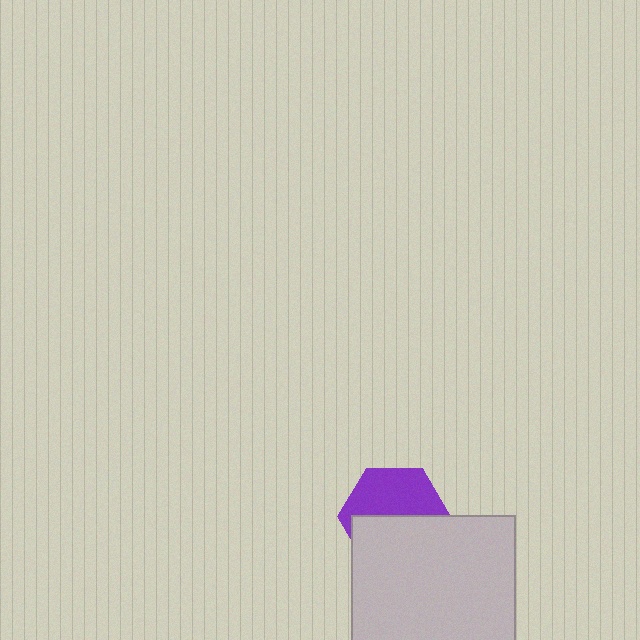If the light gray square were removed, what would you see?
You would see the complete purple hexagon.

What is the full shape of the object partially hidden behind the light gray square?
The partially hidden object is a purple hexagon.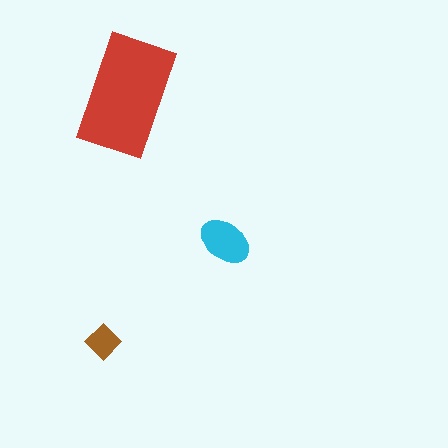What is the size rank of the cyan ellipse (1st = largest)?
2nd.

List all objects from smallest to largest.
The brown diamond, the cyan ellipse, the red rectangle.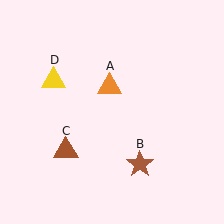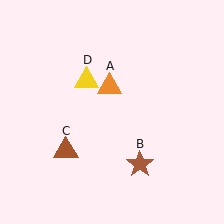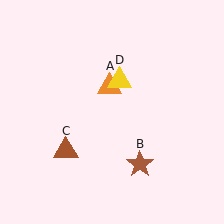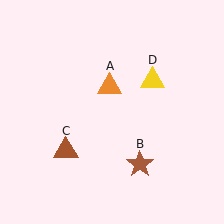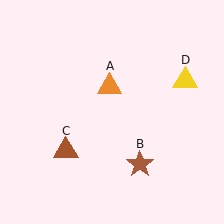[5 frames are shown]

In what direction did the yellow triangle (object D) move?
The yellow triangle (object D) moved right.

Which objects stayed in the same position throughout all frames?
Orange triangle (object A) and brown star (object B) and brown triangle (object C) remained stationary.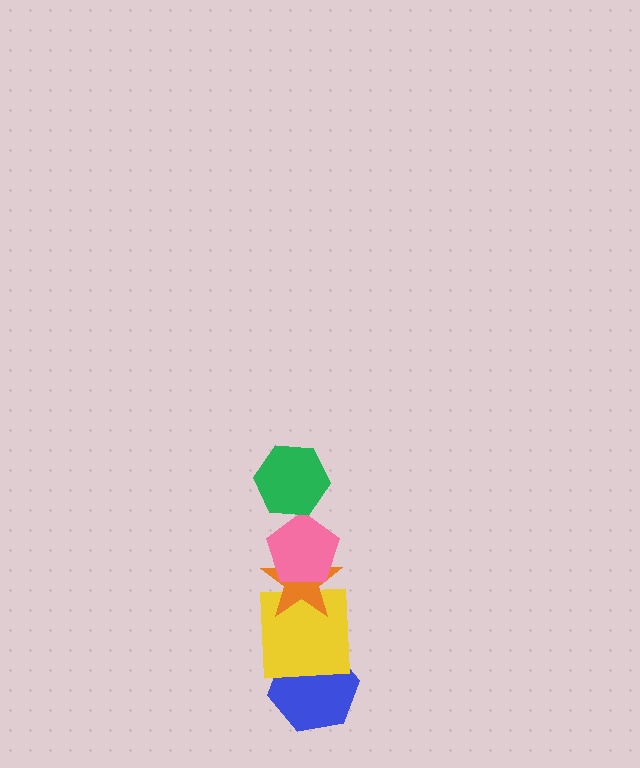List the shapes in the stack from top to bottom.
From top to bottom: the green hexagon, the pink pentagon, the orange star, the yellow square, the blue hexagon.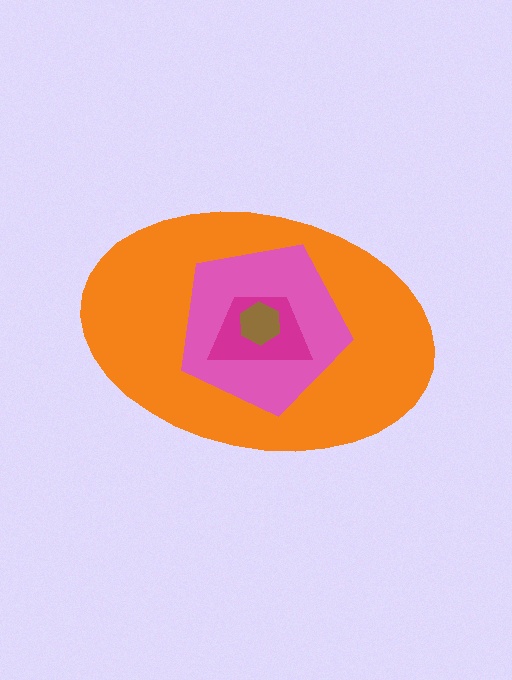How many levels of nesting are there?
4.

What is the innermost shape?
The brown hexagon.